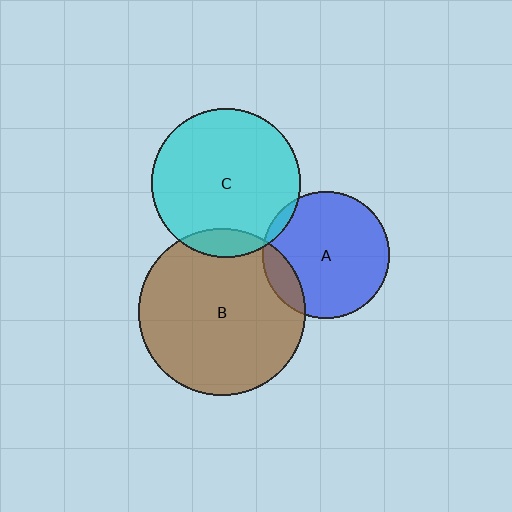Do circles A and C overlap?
Yes.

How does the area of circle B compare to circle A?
Approximately 1.7 times.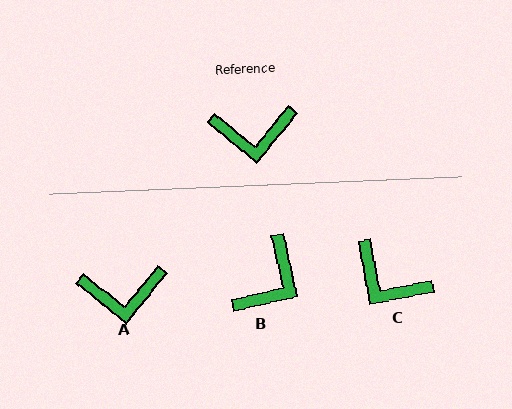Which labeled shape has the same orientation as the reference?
A.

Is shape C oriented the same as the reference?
No, it is off by about 40 degrees.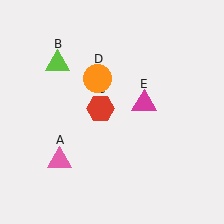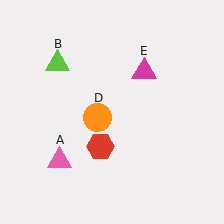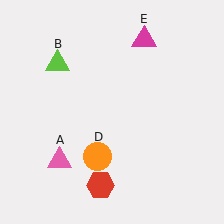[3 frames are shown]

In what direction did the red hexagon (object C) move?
The red hexagon (object C) moved down.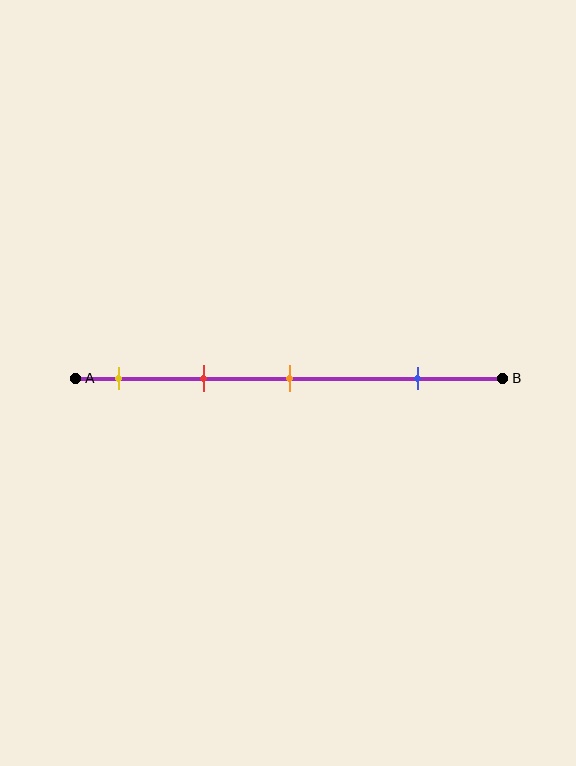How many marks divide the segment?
There are 4 marks dividing the segment.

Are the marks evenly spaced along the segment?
No, the marks are not evenly spaced.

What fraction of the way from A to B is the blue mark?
The blue mark is approximately 80% (0.8) of the way from A to B.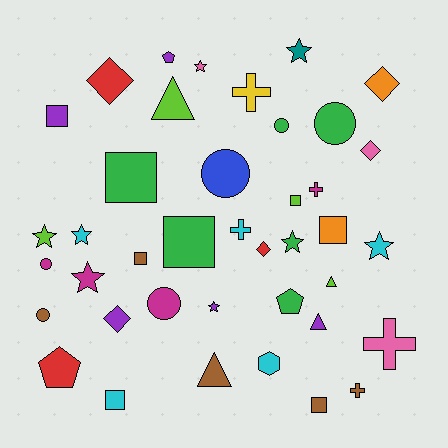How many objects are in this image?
There are 40 objects.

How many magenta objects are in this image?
There are 4 magenta objects.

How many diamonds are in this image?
There are 5 diamonds.